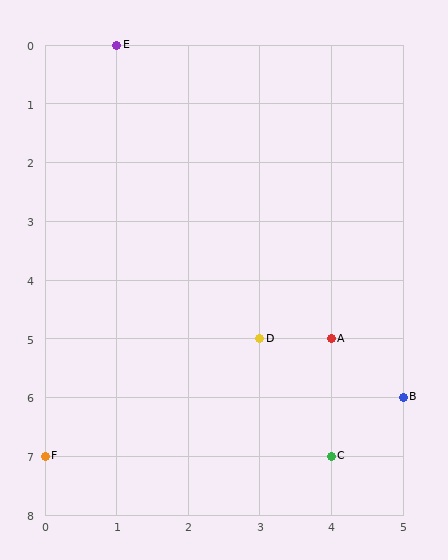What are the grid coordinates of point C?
Point C is at grid coordinates (4, 7).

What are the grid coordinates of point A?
Point A is at grid coordinates (4, 5).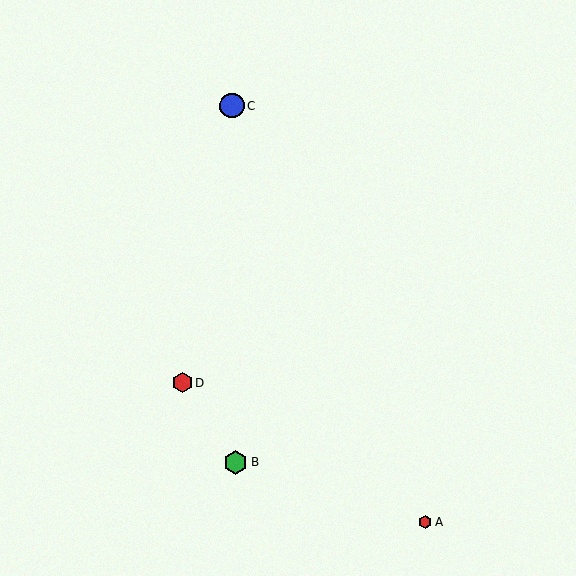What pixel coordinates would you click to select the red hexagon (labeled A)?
Click at (425, 522) to select the red hexagon A.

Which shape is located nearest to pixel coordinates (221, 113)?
The blue circle (labeled C) at (232, 106) is nearest to that location.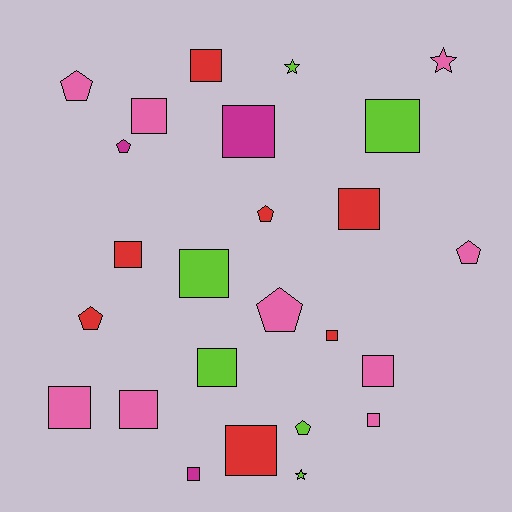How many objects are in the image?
There are 25 objects.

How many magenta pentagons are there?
There is 1 magenta pentagon.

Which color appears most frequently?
Pink, with 9 objects.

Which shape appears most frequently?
Square, with 15 objects.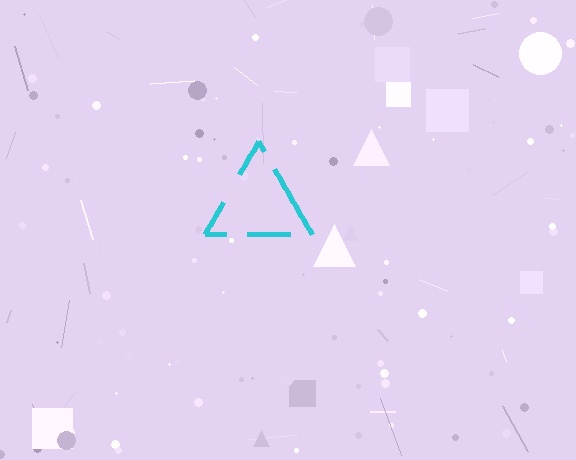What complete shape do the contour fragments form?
The contour fragments form a triangle.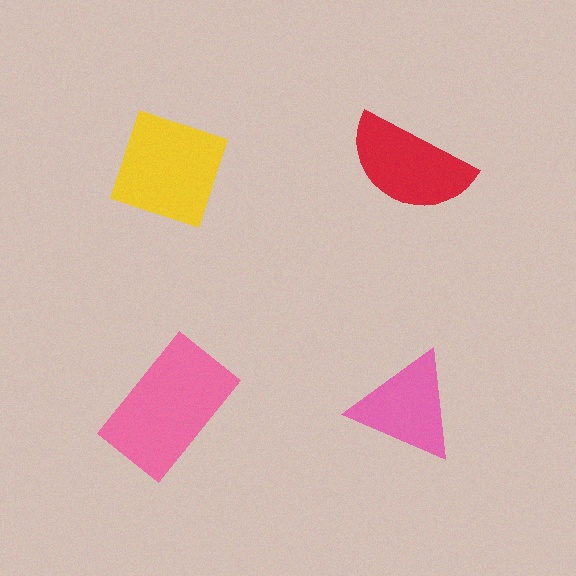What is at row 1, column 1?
A yellow diamond.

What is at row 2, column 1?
A pink rectangle.